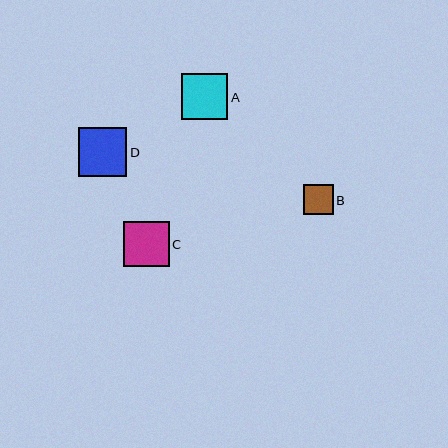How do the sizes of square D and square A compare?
Square D and square A are approximately the same size.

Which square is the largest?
Square D is the largest with a size of approximately 48 pixels.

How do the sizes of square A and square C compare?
Square A and square C are approximately the same size.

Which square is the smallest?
Square B is the smallest with a size of approximately 30 pixels.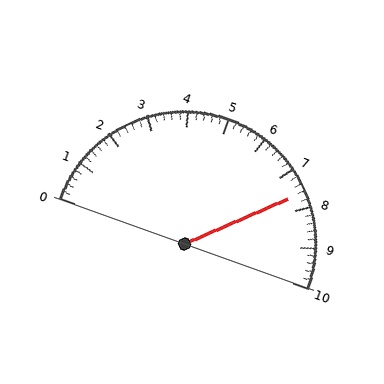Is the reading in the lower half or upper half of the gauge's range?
The reading is in the upper half of the range (0 to 10).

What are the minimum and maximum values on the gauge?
The gauge ranges from 0 to 10.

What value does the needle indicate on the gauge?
The needle indicates approximately 7.6.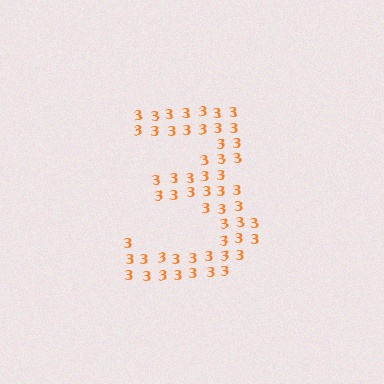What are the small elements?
The small elements are digit 3's.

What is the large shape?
The large shape is the digit 3.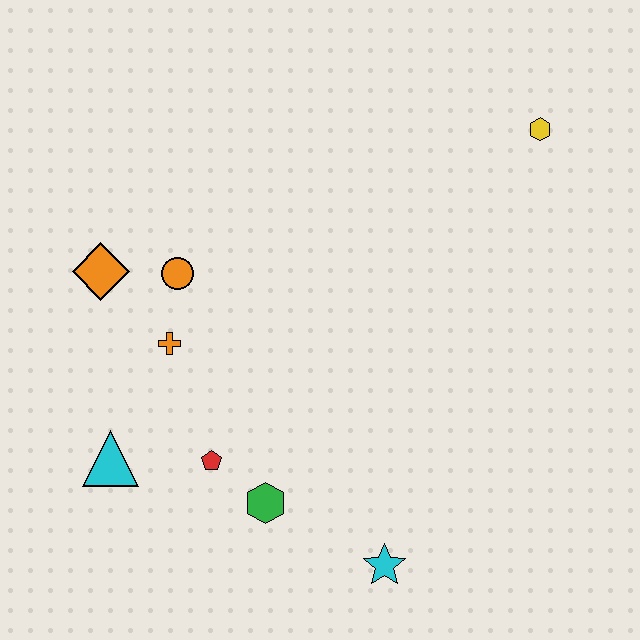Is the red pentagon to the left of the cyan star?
Yes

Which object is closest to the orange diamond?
The orange circle is closest to the orange diamond.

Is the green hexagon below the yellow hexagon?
Yes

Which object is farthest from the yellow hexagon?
The cyan triangle is farthest from the yellow hexagon.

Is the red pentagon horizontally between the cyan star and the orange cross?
Yes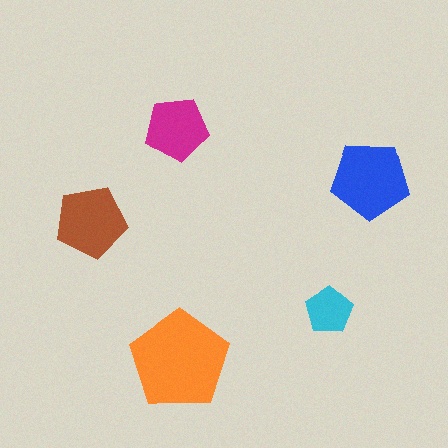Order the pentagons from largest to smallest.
the orange one, the blue one, the brown one, the magenta one, the cyan one.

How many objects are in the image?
There are 5 objects in the image.